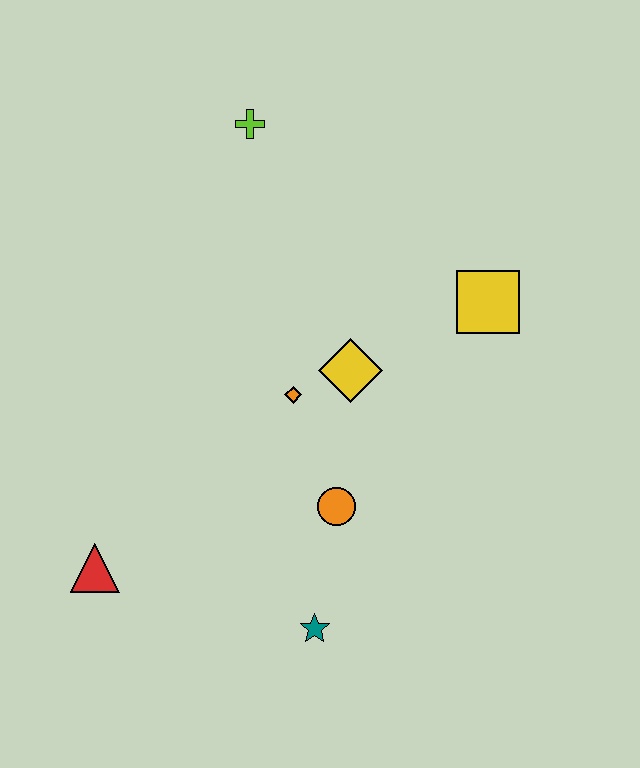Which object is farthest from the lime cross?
The teal star is farthest from the lime cross.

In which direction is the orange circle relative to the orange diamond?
The orange circle is below the orange diamond.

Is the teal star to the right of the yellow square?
No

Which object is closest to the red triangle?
The teal star is closest to the red triangle.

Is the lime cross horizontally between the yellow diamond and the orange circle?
No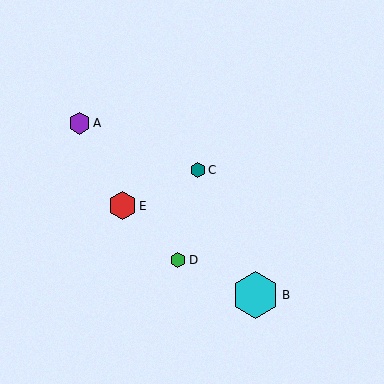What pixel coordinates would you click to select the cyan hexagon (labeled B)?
Click at (256, 295) to select the cyan hexagon B.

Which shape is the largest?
The cyan hexagon (labeled B) is the largest.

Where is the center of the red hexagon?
The center of the red hexagon is at (123, 206).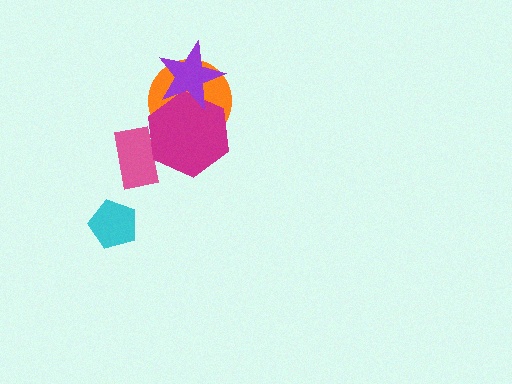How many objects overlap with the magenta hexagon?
3 objects overlap with the magenta hexagon.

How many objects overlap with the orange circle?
2 objects overlap with the orange circle.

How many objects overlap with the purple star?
2 objects overlap with the purple star.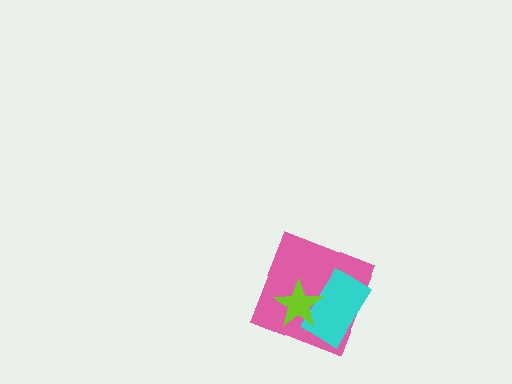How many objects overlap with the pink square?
2 objects overlap with the pink square.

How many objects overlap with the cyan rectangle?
2 objects overlap with the cyan rectangle.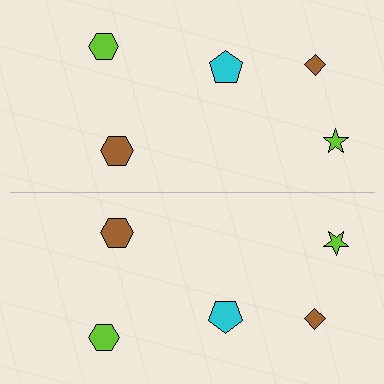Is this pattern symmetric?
Yes, this pattern has bilateral (reflection) symmetry.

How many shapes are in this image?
There are 10 shapes in this image.